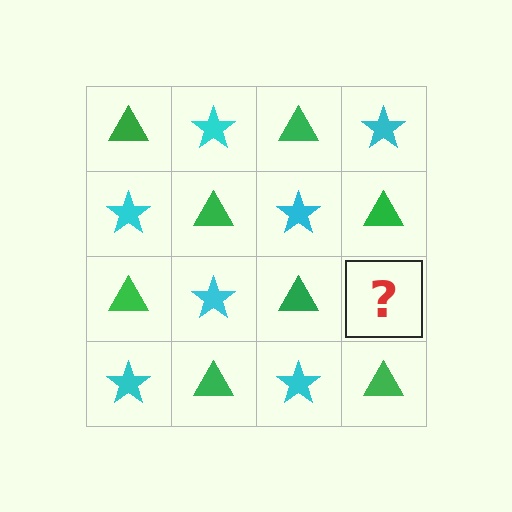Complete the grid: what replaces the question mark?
The question mark should be replaced with a cyan star.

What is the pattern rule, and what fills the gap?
The rule is that it alternates green triangle and cyan star in a checkerboard pattern. The gap should be filled with a cyan star.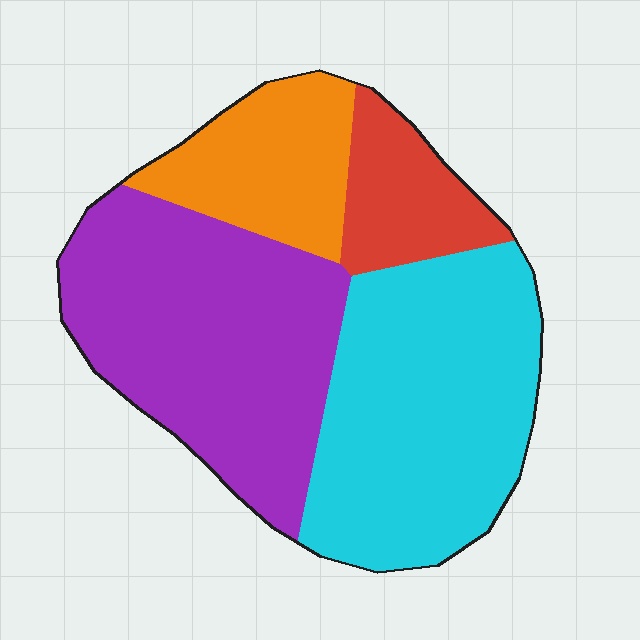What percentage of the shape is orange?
Orange covers roughly 15% of the shape.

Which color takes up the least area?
Red, at roughly 10%.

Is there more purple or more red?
Purple.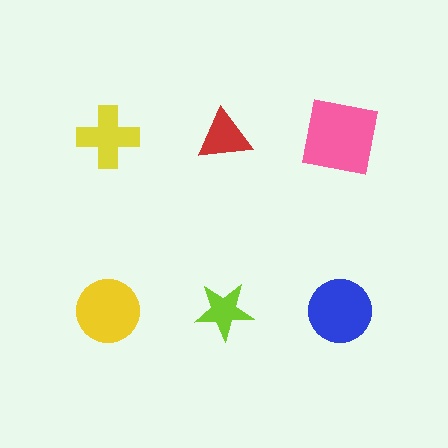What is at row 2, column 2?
A lime star.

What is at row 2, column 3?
A blue circle.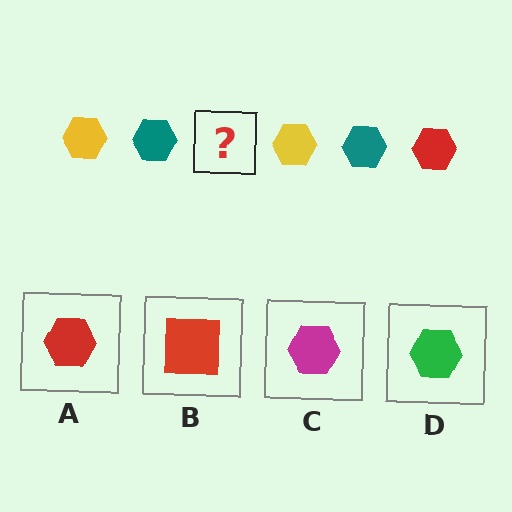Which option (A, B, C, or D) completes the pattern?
A.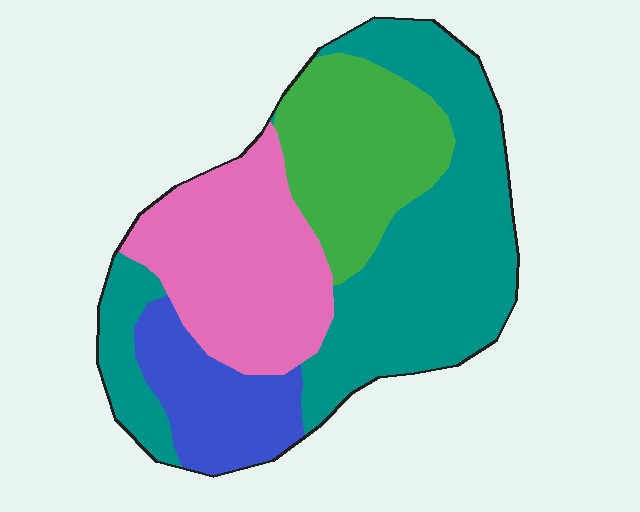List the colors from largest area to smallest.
From largest to smallest: teal, pink, green, blue.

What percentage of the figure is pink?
Pink covers 25% of the figure.